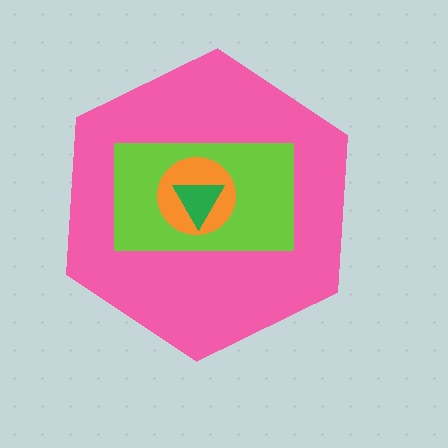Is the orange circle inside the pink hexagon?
Yes.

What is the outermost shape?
The pink hexagon.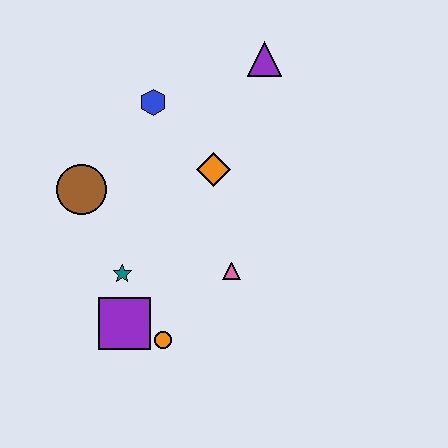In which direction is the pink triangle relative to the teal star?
The pink triangle is to the right of the teal star.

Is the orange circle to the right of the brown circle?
Yes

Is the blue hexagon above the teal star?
Yes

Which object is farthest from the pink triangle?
The purple triangle is farthest from the pink triangle.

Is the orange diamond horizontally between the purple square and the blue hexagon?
No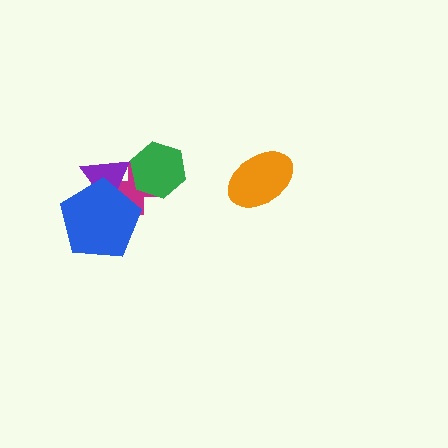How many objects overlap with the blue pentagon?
2 objects overlap with the blue pentagon.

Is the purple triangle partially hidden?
Yes, it is partially covered by another shape.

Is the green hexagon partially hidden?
No, no other shape covers it.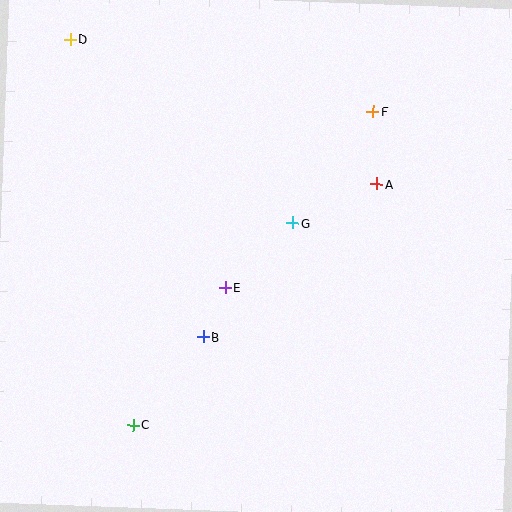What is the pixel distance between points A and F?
The distance between A and F is 72 pixels.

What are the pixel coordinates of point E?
Point E is at (225, 287).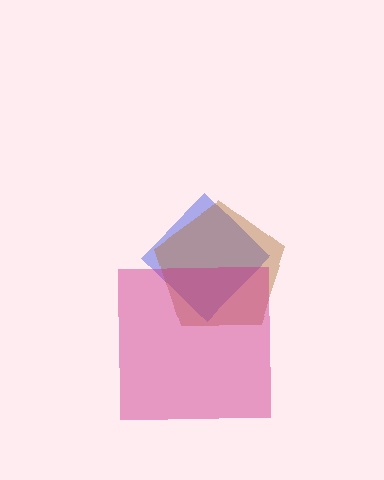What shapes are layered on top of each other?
The layered shapes are: a blue diamond, a brown pentagon, a magenta square.